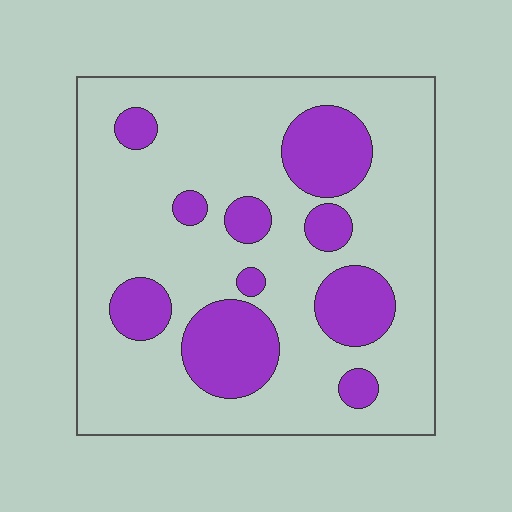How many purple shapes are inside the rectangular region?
10.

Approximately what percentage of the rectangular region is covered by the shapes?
Approximately 25%.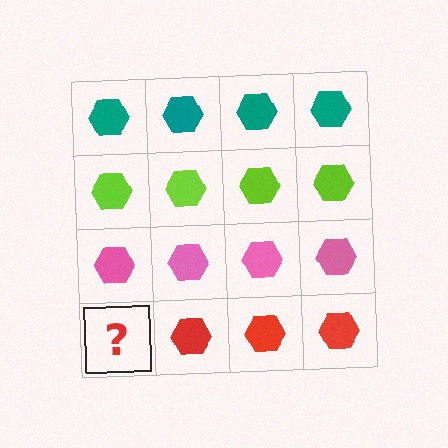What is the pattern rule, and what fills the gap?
The rule is that each row has a consistent color. The gap should be filled with a red hexagon.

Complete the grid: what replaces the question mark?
The question mark should be replaced with a red hexagon.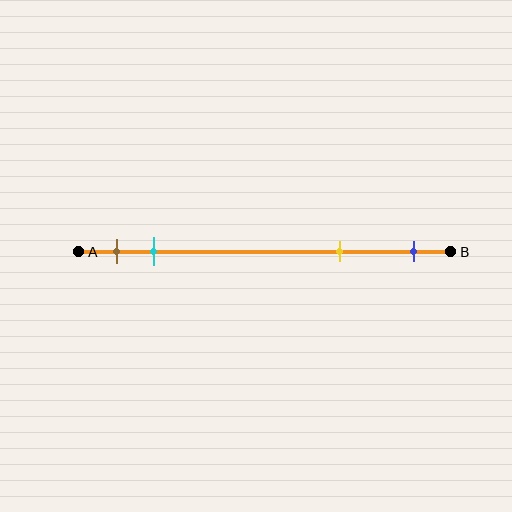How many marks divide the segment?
There are 4 marks dividing the segment.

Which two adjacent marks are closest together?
The brown and cyan marks are the closest adjacent pair.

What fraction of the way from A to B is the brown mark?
The brown mark is approximately 10% (0.1) of the way from A to B.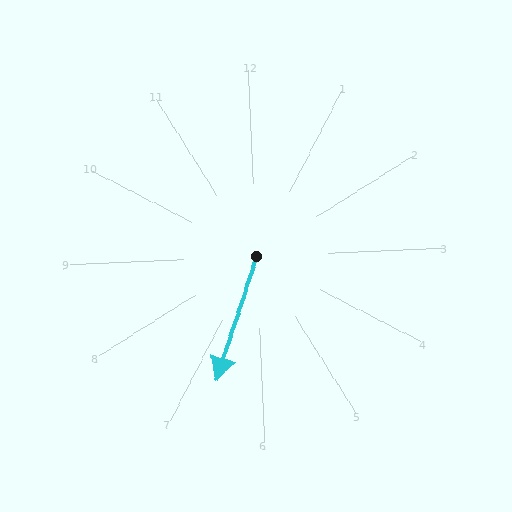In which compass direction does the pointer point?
South.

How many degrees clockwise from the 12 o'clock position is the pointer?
Approximately 200 degrees.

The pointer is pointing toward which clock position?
Roughly 7 o'clock.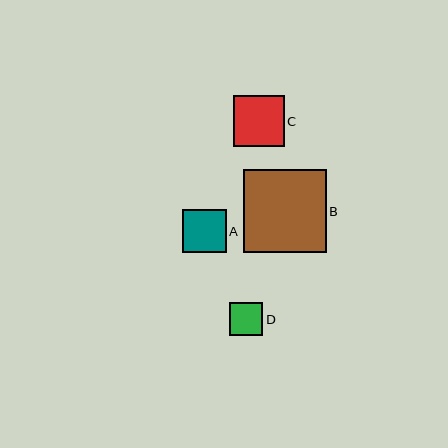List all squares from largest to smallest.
From largest to smallest: B, C, A, D.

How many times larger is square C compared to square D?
Square C is approximately 1.5 times the size of square D.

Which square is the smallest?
Square D is the smallest with a size of approximately 34 pixels.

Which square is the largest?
Square B is the largest with a size of approximately 83 pixels.